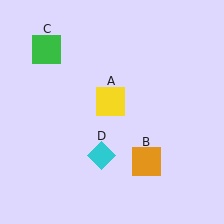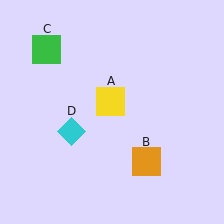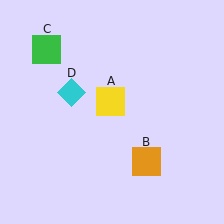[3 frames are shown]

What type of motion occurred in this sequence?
The cyan diamond (object D) rotated clockwise around the center of the scene.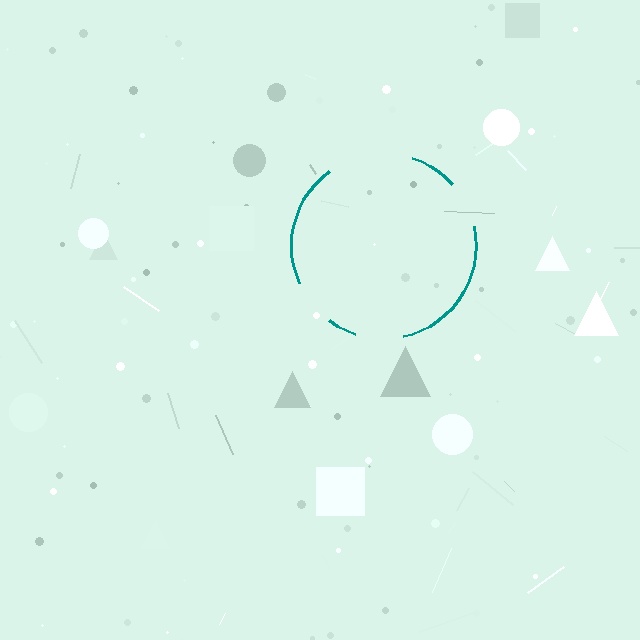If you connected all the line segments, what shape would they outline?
They would outline a circle.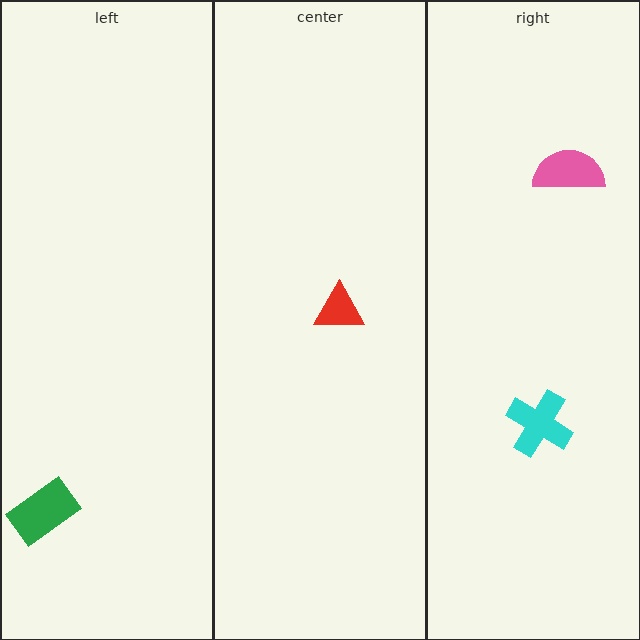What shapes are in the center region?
The red triangle.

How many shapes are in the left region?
1.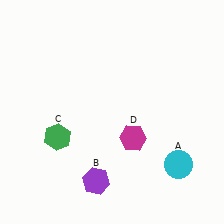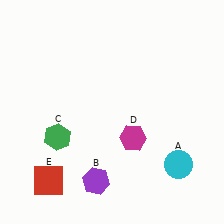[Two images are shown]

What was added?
A red square (E) was added in Image 2.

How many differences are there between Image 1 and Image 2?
There is 1 difference between the two images.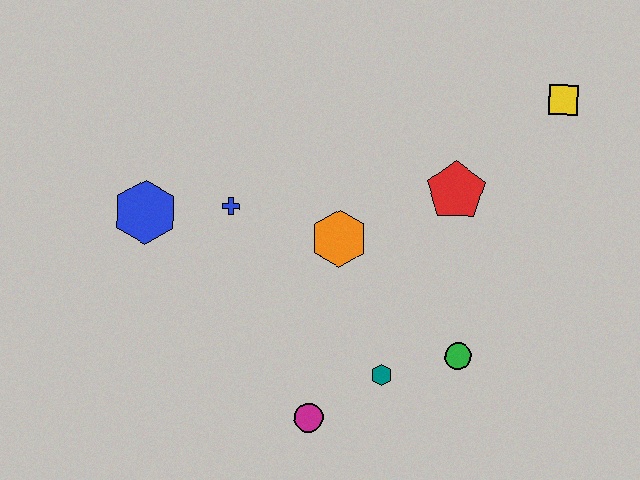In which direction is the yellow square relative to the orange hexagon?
The yellow square is to the right of the orange hexagon.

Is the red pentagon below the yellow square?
Yes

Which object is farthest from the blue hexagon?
The yellow square is farthest from the blue hexagon.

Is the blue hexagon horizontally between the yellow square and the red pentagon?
No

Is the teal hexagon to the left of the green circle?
Yes